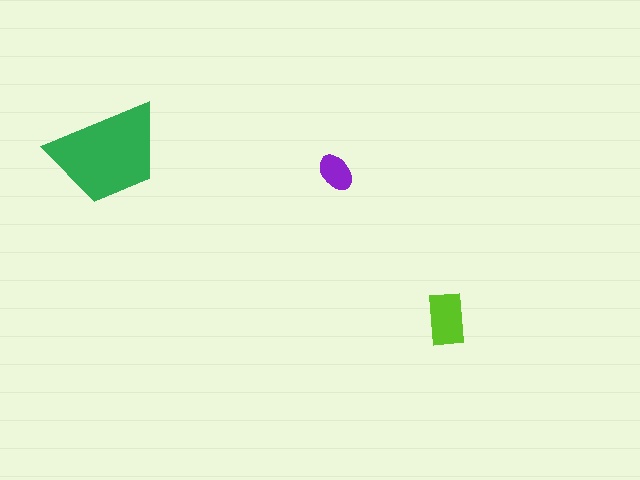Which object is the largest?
The green trapezoid.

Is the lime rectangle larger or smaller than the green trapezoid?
Smaller.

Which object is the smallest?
The purple ellipse.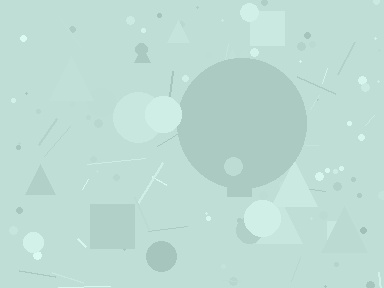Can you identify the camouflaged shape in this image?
The camouflaged shape is a circle.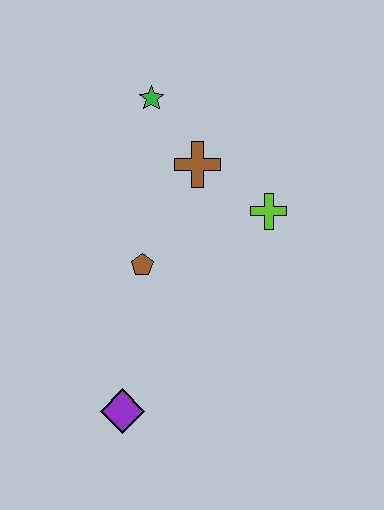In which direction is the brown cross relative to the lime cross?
The brown cross is to the left of the lime cross.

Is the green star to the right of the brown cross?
No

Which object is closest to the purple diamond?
The brown pentagon is closest to the purple diamond.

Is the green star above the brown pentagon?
Yes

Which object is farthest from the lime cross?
The purple diamond is farthest from the lime cross.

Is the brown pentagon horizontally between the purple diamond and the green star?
Yes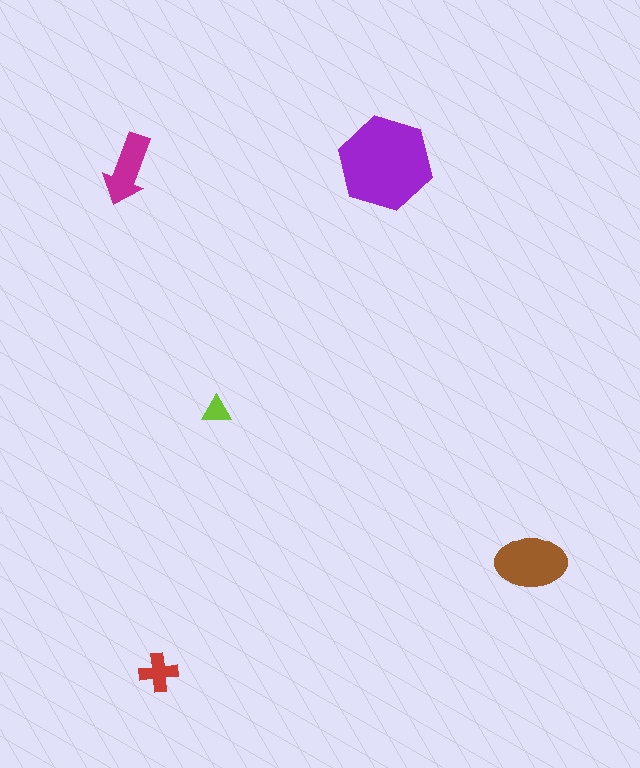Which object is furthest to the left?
The magenta arrow is leftmost.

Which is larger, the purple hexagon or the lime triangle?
The purple hexagon.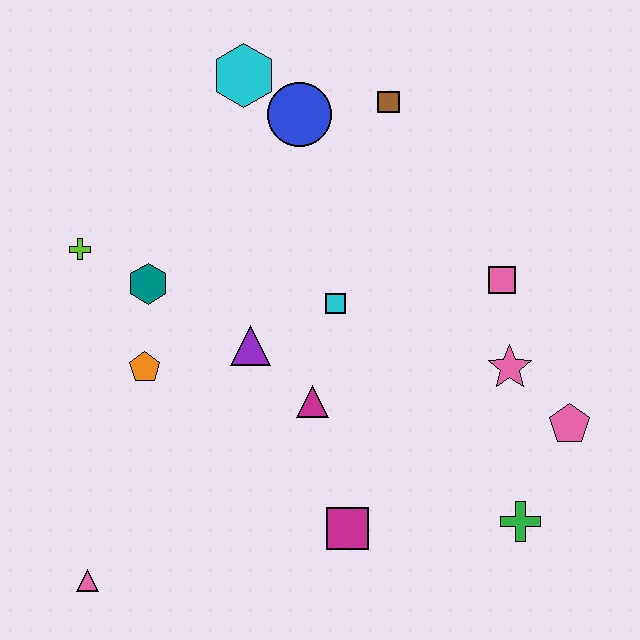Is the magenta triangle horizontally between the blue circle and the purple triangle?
No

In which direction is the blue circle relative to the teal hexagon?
The blue circle is above the teal hexagon.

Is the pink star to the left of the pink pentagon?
Yes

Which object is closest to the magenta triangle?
The purple triangle is closest to the magenta triangle.